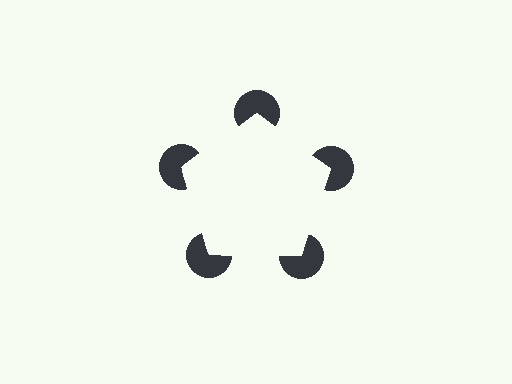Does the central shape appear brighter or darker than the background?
It typically appears slightly brighter than the background, even though no actual brightness change is drawn.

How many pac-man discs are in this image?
There are 5 — one at each vertex of the illusory pentagon.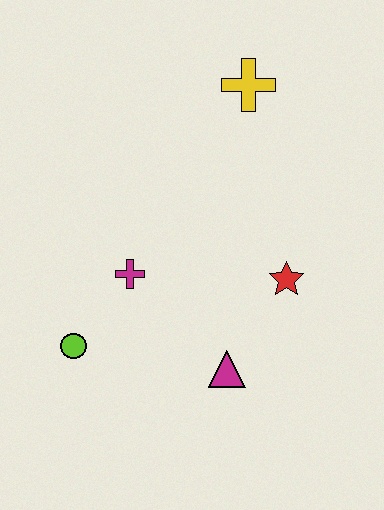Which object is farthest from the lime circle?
The yellow cross is farthest from the lime circle.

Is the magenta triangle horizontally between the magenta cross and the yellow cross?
Yes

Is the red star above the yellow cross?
No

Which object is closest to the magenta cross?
The lime circle is closest to the magenta cross.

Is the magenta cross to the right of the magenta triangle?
No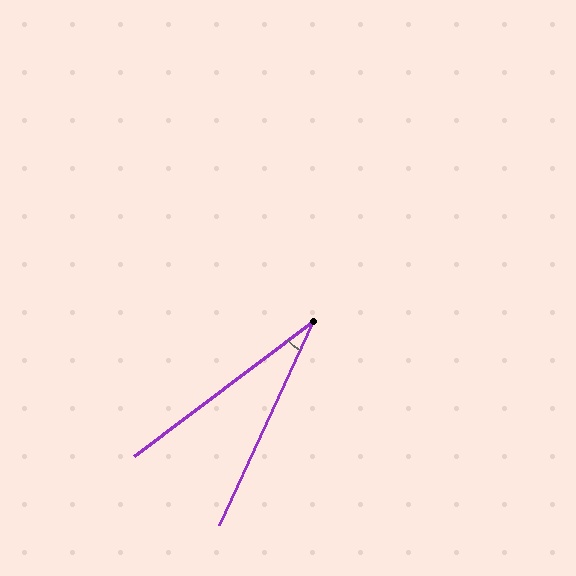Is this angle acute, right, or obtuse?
It is acute.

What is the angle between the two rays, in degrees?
Approximately 28 degrees.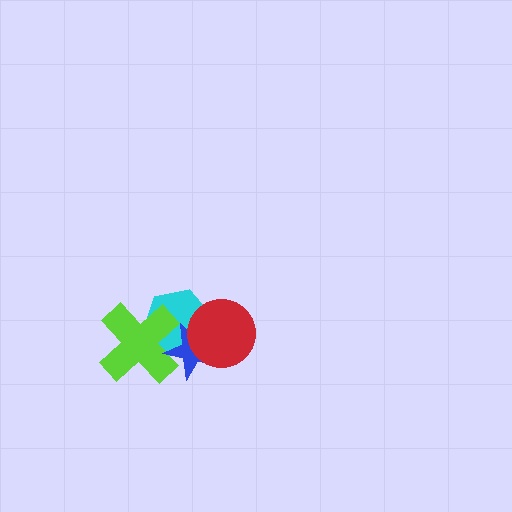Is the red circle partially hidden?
No, no other shape covers it.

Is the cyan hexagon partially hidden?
Yes, it is partially covered by another shape.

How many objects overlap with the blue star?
3 objects overlap with the blue star.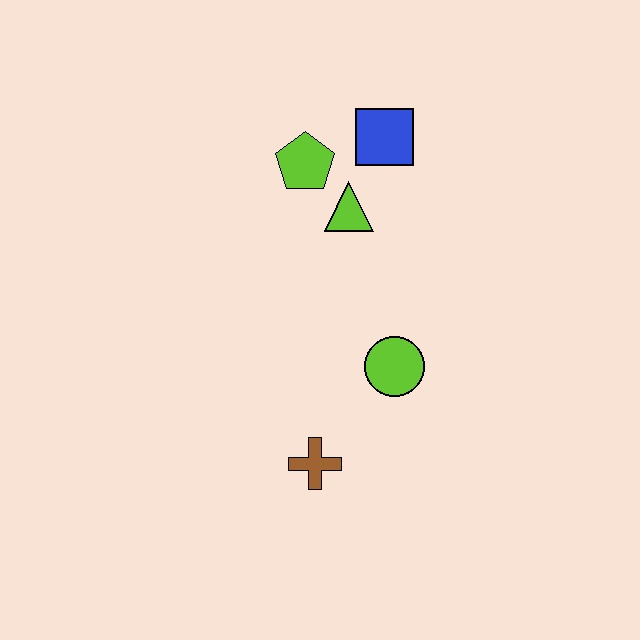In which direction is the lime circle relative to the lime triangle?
The lime circle is below the lime triangle.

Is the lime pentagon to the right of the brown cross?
No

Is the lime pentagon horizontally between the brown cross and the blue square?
No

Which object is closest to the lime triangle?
The lime pentagon is closest to the lime triangle.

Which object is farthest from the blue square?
The brown cross is farthest from the blue square.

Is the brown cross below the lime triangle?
Yes